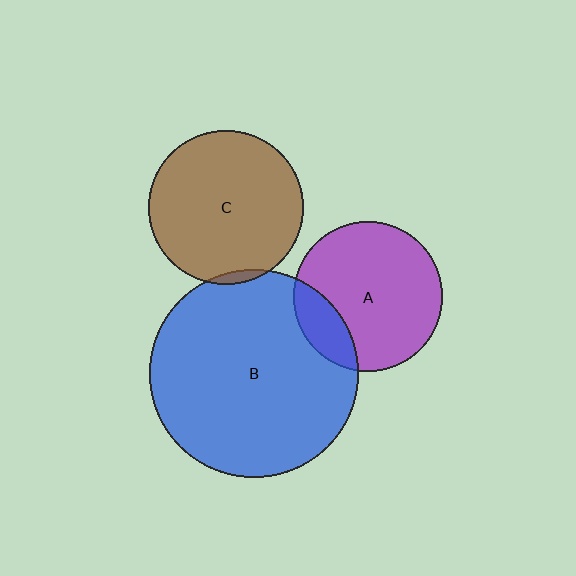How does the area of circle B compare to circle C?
Approximately 1.8 times.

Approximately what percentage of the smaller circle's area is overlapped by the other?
Approximately 5%.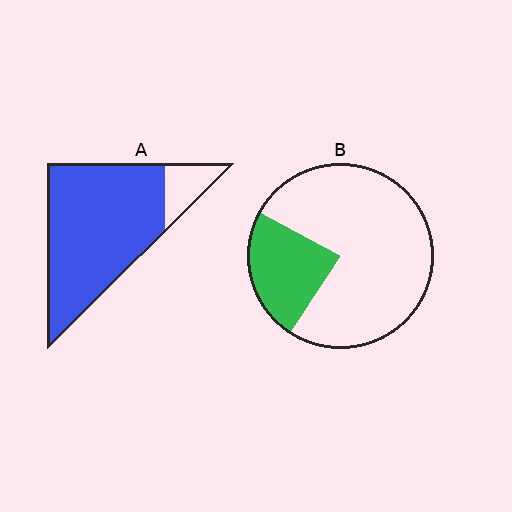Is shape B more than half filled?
No.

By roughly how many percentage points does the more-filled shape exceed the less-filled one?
By roughly 60 percentage points (A over B).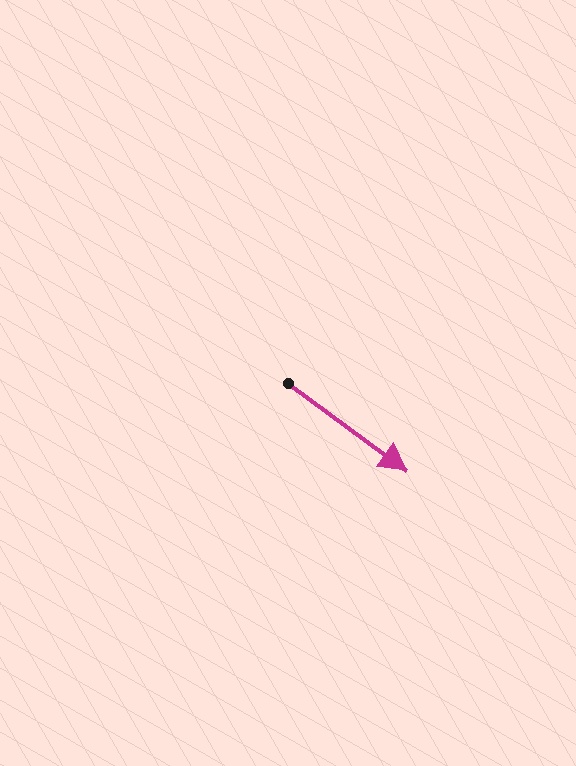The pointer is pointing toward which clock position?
Roughly 4 o'clock.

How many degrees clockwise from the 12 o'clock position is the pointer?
Approximately 127 degrees.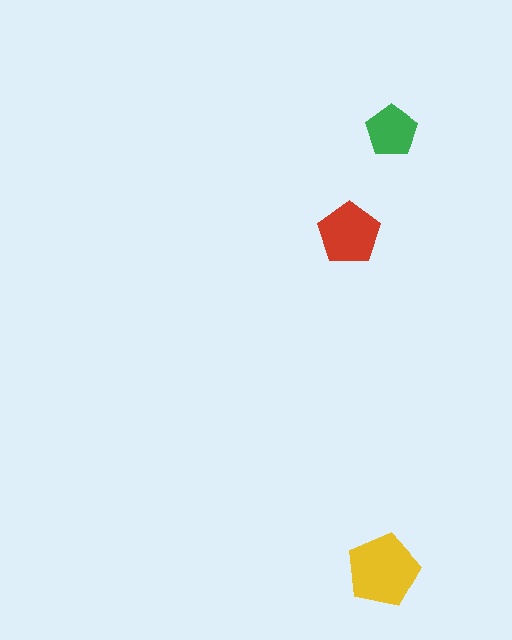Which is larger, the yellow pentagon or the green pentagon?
The yellow one.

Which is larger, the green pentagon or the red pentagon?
The red one.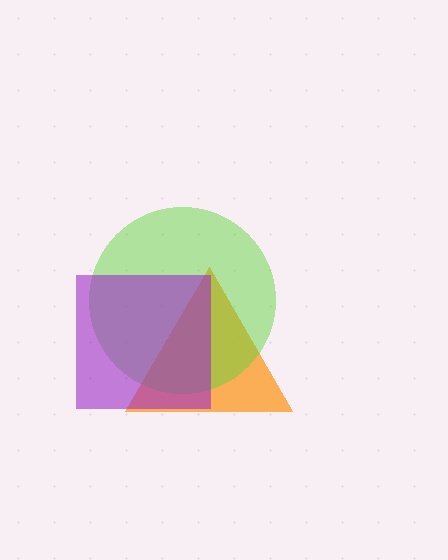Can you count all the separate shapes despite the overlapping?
Yes, there are 3 separate shapes.